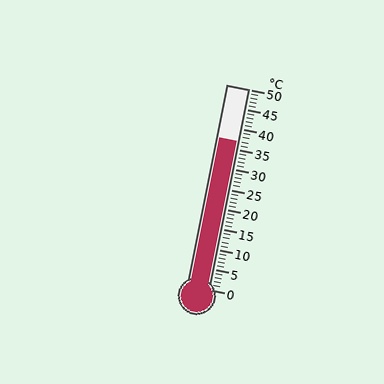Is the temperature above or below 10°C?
The temperature is above 10°C.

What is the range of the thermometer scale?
The thermometer scale ranges from 0°C to 50°C.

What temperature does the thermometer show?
The thermometer shows approximately 37°C.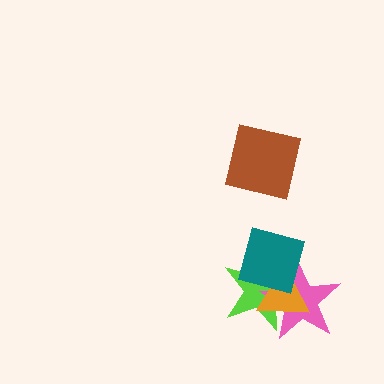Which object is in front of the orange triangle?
The teal square is in front of the orange triangle.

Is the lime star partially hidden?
Yes, it is partially covered by another shape.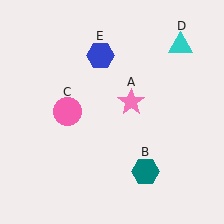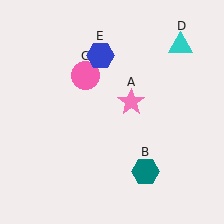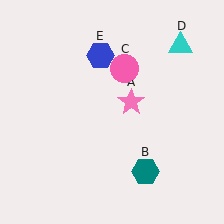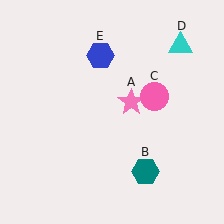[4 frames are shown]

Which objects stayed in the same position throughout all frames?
Pink star (object A) and teal hexagon (object B) and cyan triangle (object D) and blue hexagon (object E) remained stationary.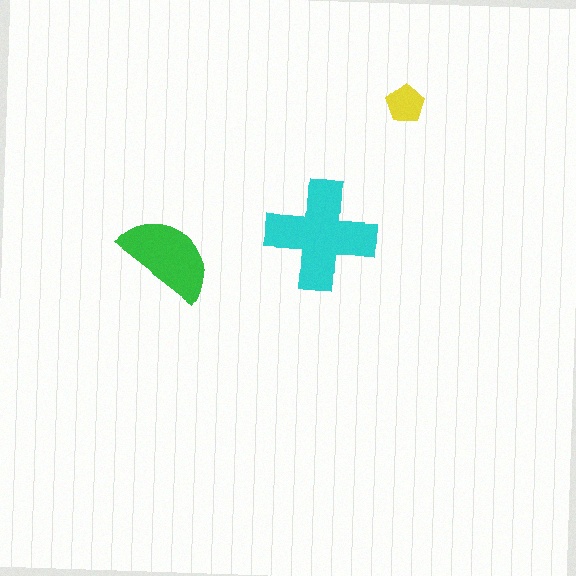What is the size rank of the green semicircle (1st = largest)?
2nd.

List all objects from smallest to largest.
The yellow pentagon, the green semicircle, the cyan cross.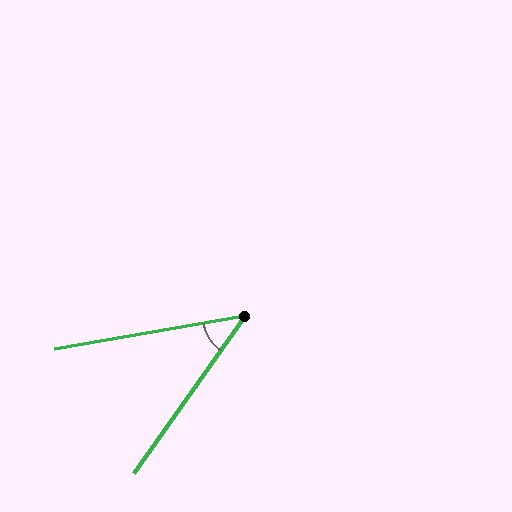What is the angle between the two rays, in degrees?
Approximately 45 degrees.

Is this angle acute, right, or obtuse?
It is acute.